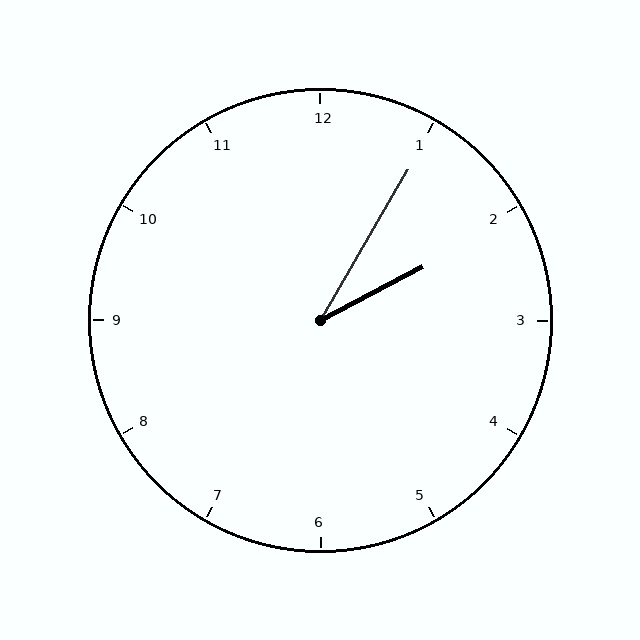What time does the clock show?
2:05.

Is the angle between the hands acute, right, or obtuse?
It is acute.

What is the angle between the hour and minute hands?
Approximately 32 degrees.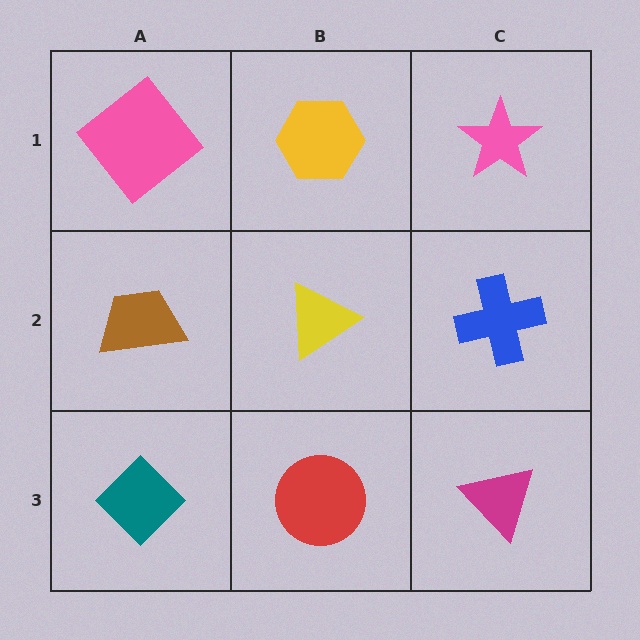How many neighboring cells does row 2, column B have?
4.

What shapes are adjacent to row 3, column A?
A brown trapezoid (row 2, column A), a red circle (row 3, column B).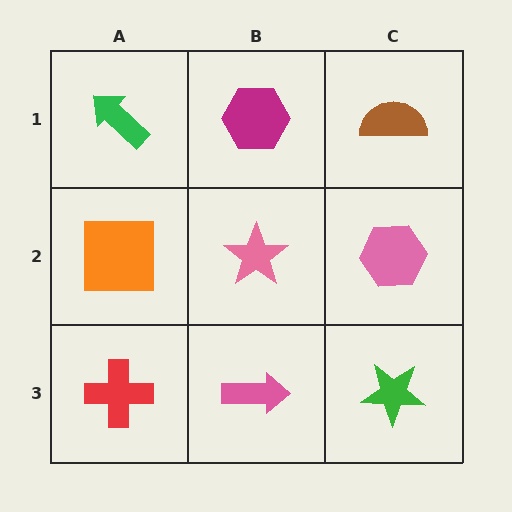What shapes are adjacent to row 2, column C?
A brown semicircle (row 1, column C), a green star (row 3, column C), a pink star (row 2, column B).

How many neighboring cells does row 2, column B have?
4.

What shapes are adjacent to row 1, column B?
A pink star (row 2, column B), a green arrow (row 1, column A), a brown semicircle (row 1, column C).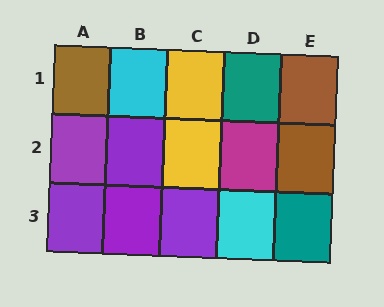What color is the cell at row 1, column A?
Brown.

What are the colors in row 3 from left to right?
Purple, purple, purple, cyan, teal.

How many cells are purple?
5 cells are purple.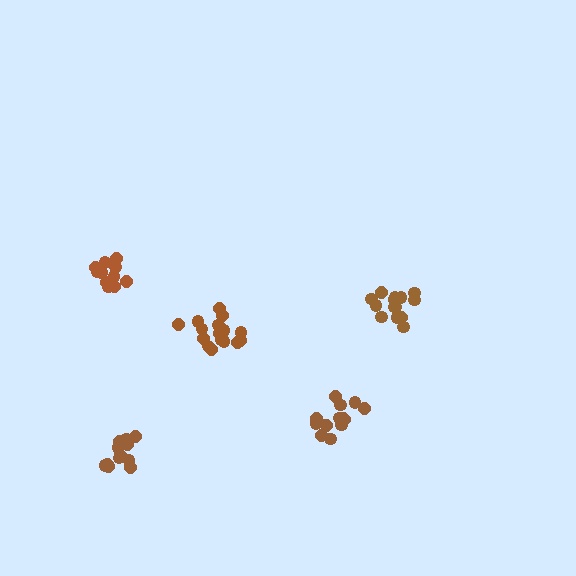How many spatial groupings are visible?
There are 5 spatial groupings.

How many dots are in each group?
Group 1: 14 dots, Group 2: 12 dots, Group 3: 16 dots, Group 4: 14 dots, Group 5: 12 dots (68 total).